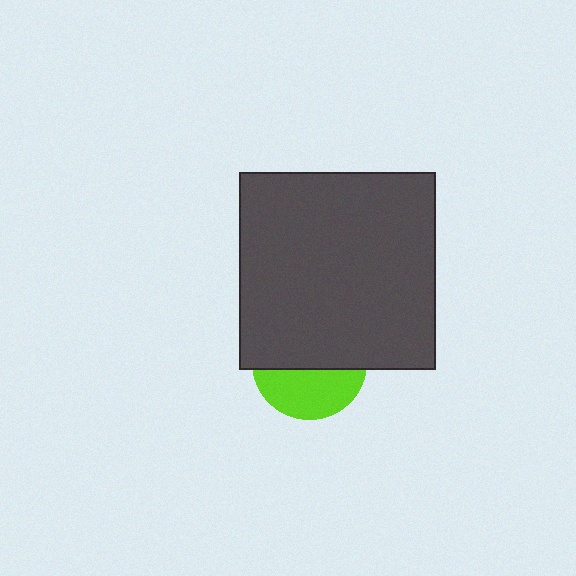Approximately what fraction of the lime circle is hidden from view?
Roughly 57% of the lime circle is hidden behind the dark gray square.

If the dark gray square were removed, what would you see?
You would see the complete lime circle.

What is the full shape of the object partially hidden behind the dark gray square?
The partially hidden object is a lime circle.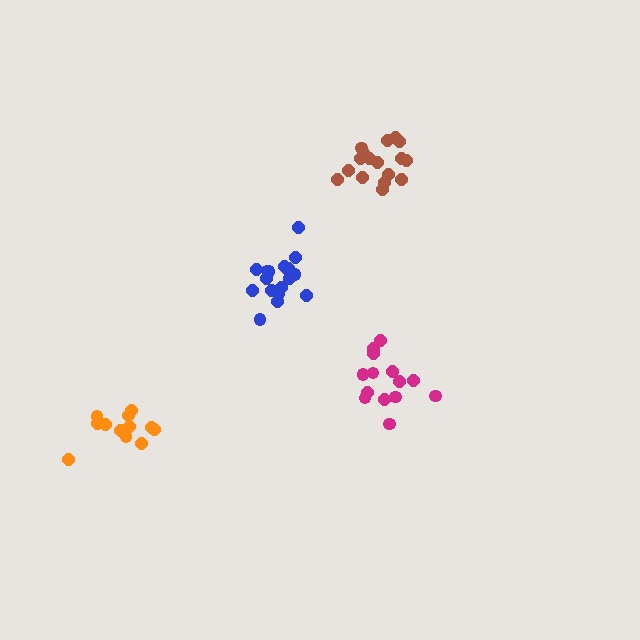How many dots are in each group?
Group 1: 18 dots, Group 2: 14 dots, Group 3: 17 dots, Group 4: 12 dots (61 total).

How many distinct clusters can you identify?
There are 4 distinct clusters.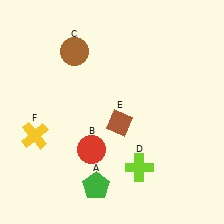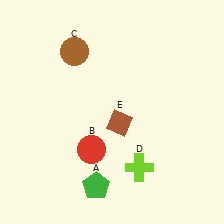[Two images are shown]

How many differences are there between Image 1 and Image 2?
There is 1 difference between the two images.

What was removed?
The yellow cross (F) was removed in Image 2.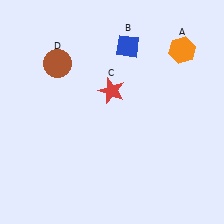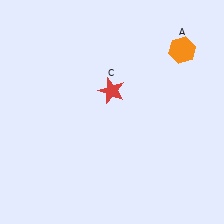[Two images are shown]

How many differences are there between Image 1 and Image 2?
There are 2 differences between the two images.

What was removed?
The blue diamond (B), the brown circle (D) were removed in Image 2.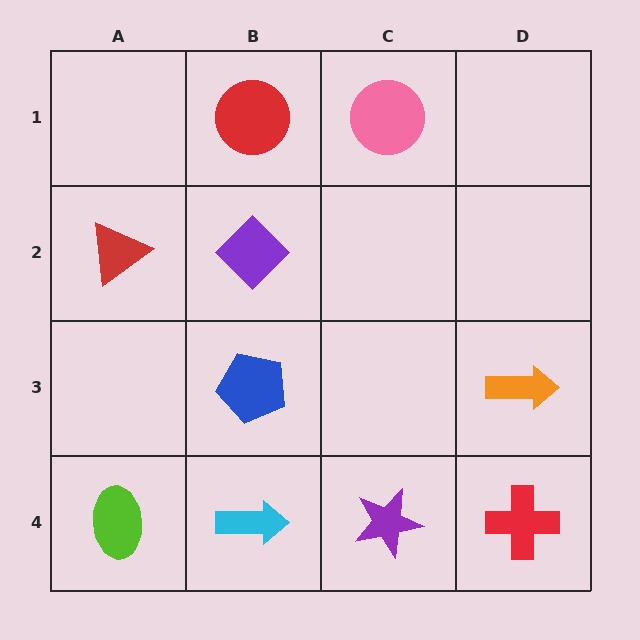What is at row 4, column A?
A lime ellipse.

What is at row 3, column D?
An orange arrow.